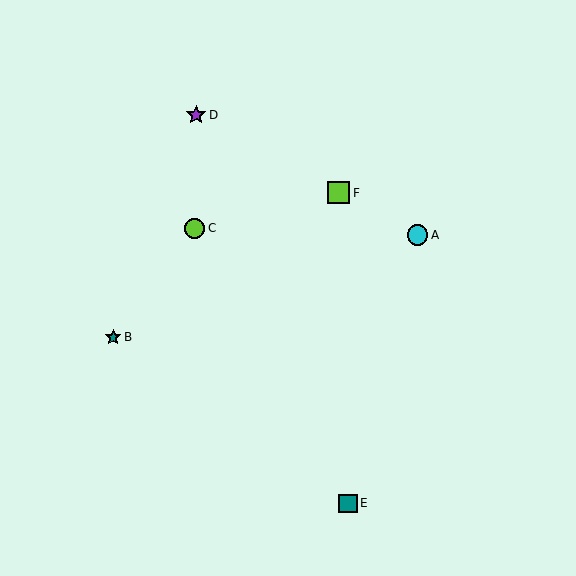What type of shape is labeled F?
Shape F is a lime square.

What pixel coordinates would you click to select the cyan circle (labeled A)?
Click at (417, 235) to select the cyan circle A.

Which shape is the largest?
The lime square (labeled F) is the largest.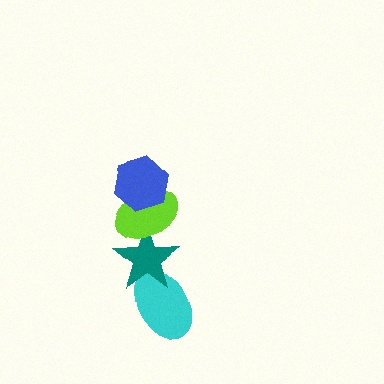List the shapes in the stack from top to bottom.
From top to bottom: the blue hexagon, the lime ellipse, the teal star, the cyan ellipse.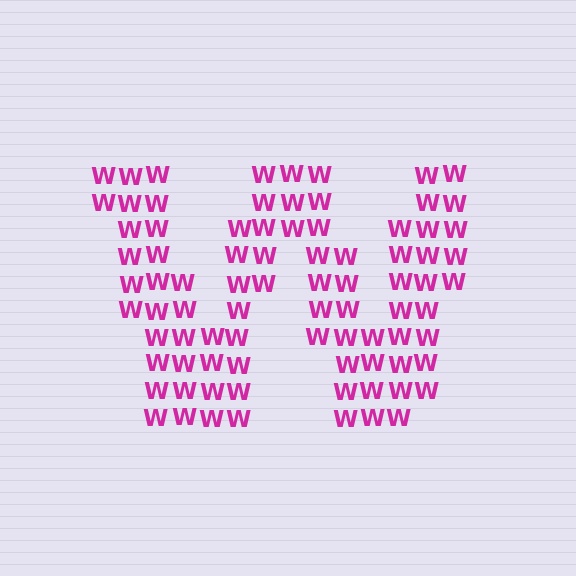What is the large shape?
The large shape is the letter W.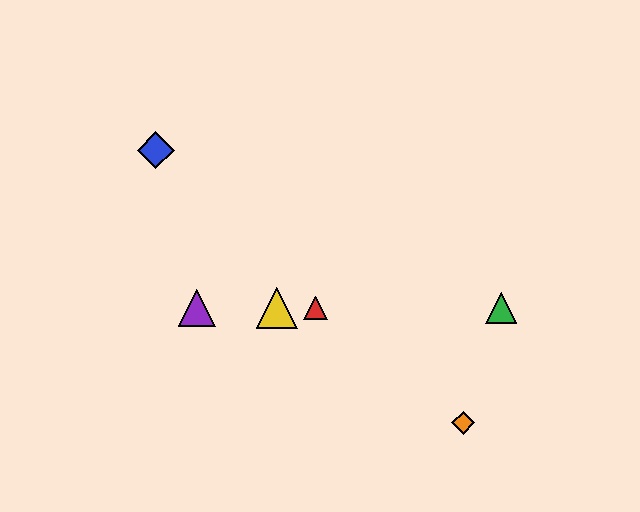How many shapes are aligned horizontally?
4 shapes (the red triangle, the green triangle, the yellow triangle, the purple triangle) are aligned horizontally.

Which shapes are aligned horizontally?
The red triangle, the green triangle, the yellow triangle, the purple triangle are aligned horizontally.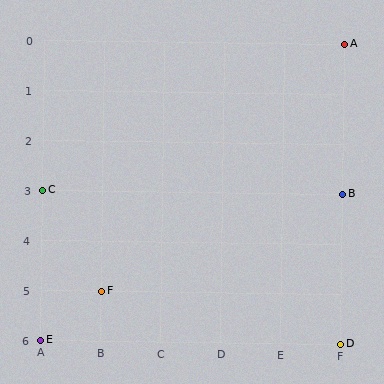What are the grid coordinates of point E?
Point E is at grid coordinates (A, 6).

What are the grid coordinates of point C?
Point C is at grid coordinates (A, 3).